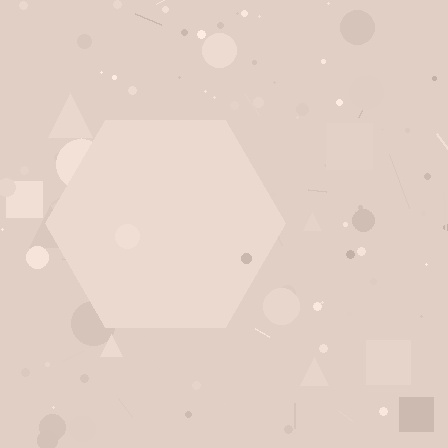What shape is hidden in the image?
A hexagon is hidden in the image.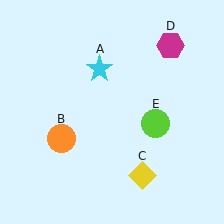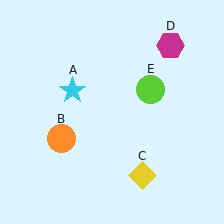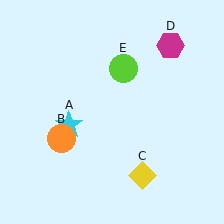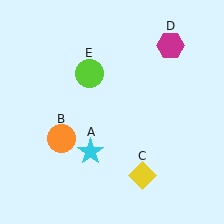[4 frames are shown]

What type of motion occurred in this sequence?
The cyan star (object A), lime circle (object E) rotated counterclockwise around the center of the scene.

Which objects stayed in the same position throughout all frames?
Orange circle (object B) and yellow diamond (object C) and magenta hexagon (object D) remained stationary.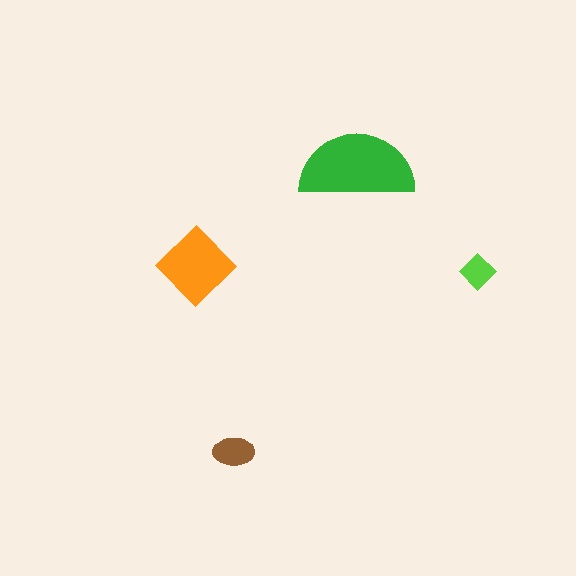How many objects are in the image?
There are 4 objects in the image.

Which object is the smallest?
The lime diamond.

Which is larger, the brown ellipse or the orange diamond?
The orange diamond.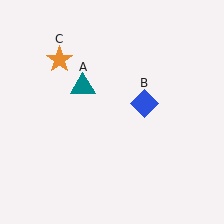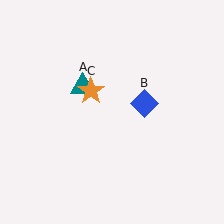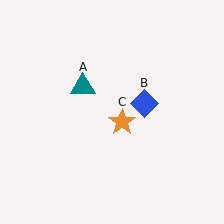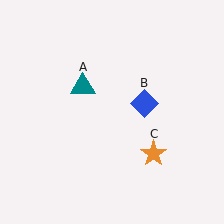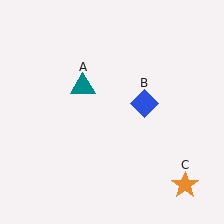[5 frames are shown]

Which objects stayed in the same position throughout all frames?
Teal triangle (object A) and blue diamond (object B) remained stationary.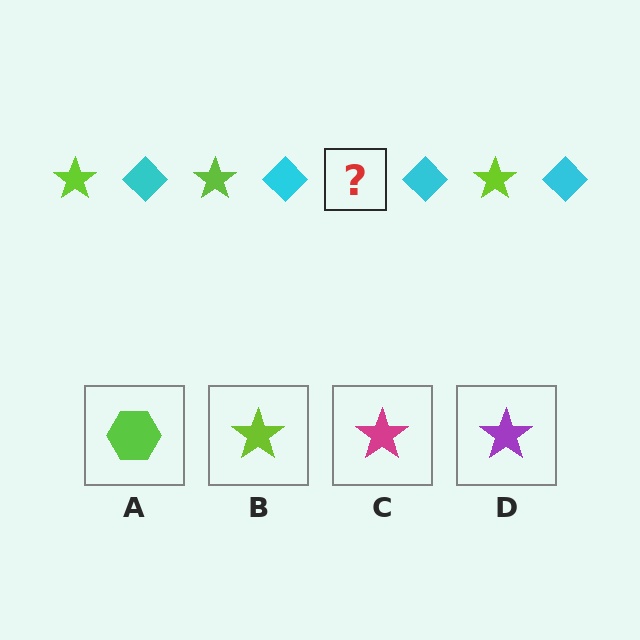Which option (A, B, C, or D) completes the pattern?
B.